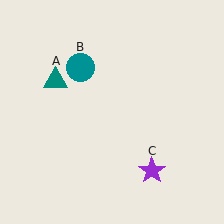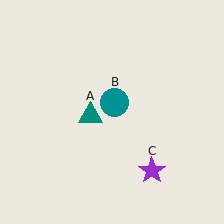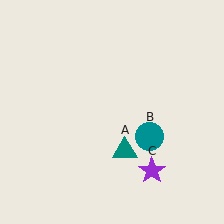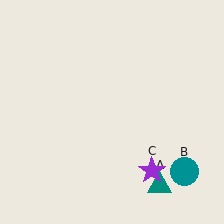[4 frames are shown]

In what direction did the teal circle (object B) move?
The teal circle (object B) moved down and to the right.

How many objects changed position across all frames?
2 objects changed position: teal triangle (object A), teal circle (object B).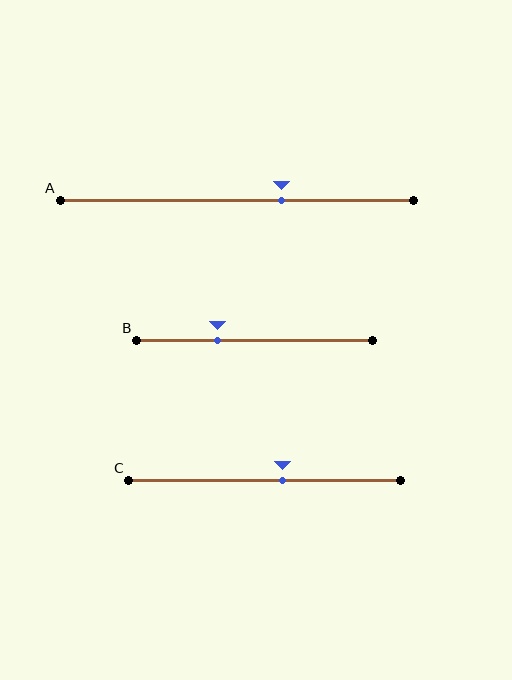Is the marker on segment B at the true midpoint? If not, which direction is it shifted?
No, the marker on segment B is shifted to the left by about 15% of the segment length.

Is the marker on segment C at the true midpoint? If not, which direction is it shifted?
No, the marker on segment C is shifted to the right by about 7% of the segment length.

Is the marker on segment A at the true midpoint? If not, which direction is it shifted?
No, the marker on segment A is shifted to the right by about 13% of the segment length.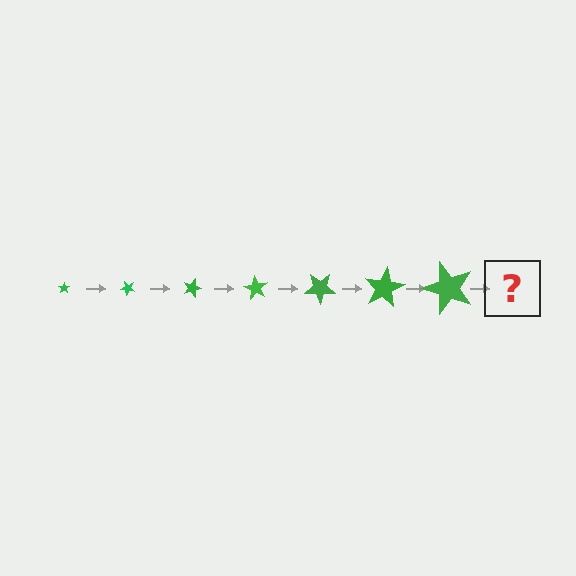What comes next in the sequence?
The next element should be a star, larger than the previous one and rotated 315 degrees from the start.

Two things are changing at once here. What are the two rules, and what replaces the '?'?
The two rules are that the star grows larger each step and it rotates 45 degrees each step. The '?' should be a star, larger than the previous one and rotated 315 degrees from the start.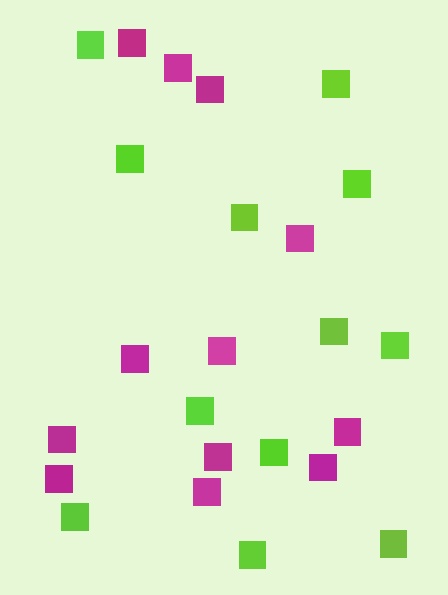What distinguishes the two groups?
There are 2 groups: one group of lime squares (12) and one group of magenta squares (12).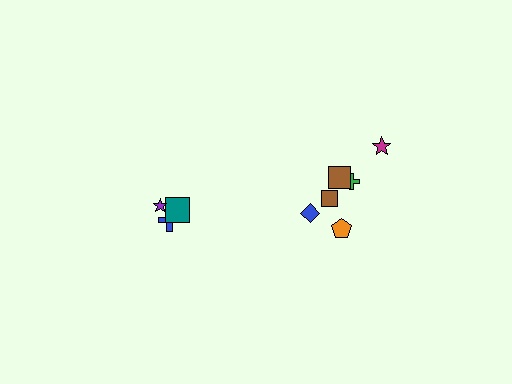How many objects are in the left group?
There are 3 objects.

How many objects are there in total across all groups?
There are 9 objects.